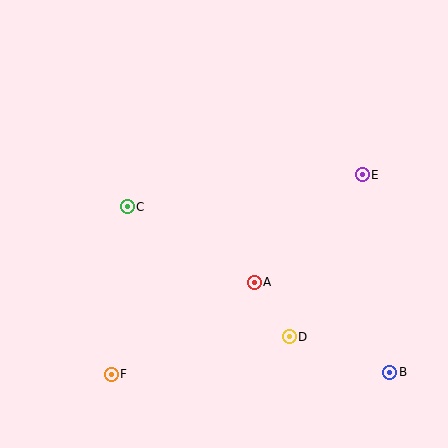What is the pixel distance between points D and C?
The distance between D and C is 208 pixels.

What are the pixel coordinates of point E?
Point E is at (362, 175).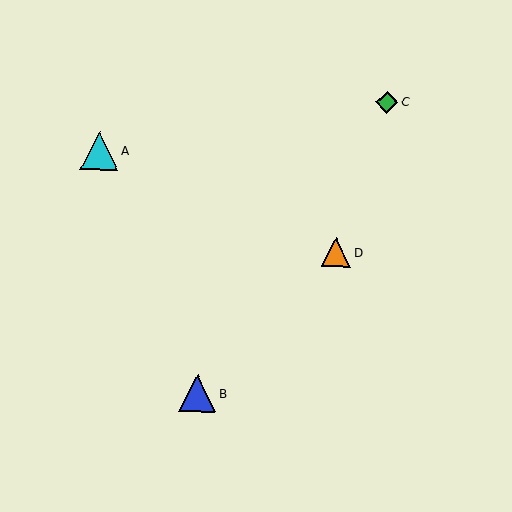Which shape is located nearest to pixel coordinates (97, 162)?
The cyan triangle (labeled A) at (99, 151) is nearest to that location.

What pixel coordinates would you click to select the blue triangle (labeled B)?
Click at (197, 393) to select the blue triangle B.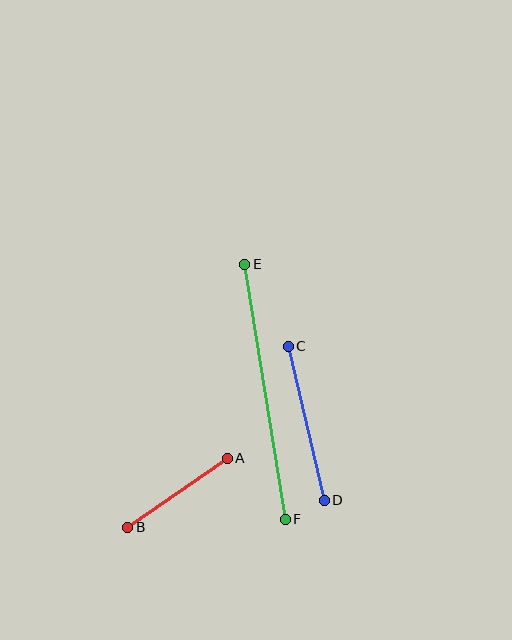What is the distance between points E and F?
The distance is approximately 258 pixels.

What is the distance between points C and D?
The distance is approximately 159 pixels.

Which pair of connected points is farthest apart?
Points E and F are farthest apart.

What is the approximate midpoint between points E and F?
The midpoint is at approximately (265, 392) pixels.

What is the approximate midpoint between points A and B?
The midpoint is at approximately (177, 493) pixels.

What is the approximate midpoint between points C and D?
The midpoint is at approximately (306, 423) pixels.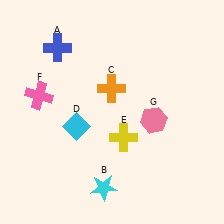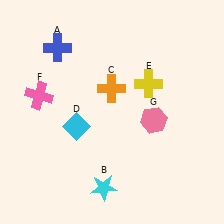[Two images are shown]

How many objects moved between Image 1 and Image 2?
1 object moved between the two images.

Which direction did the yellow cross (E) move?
The yellow cross (E) moved up.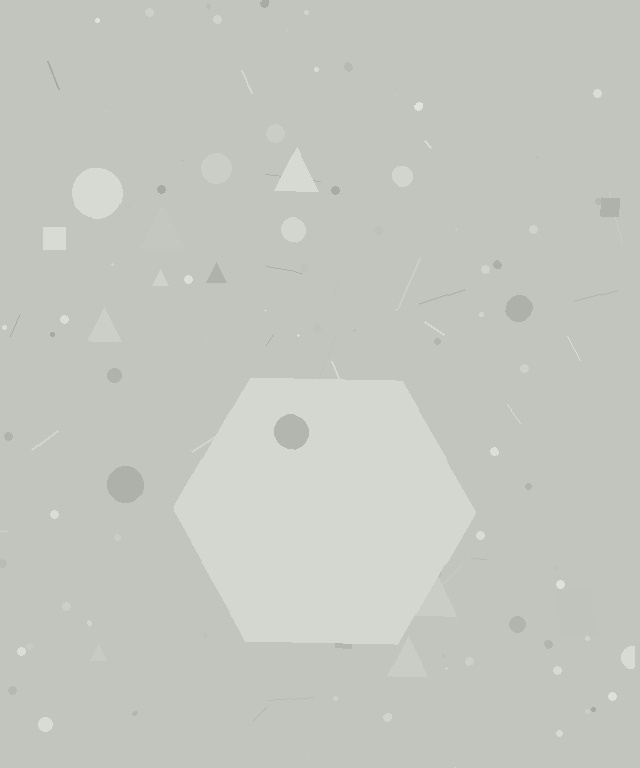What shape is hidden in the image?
A hexagon is hidden in the image.